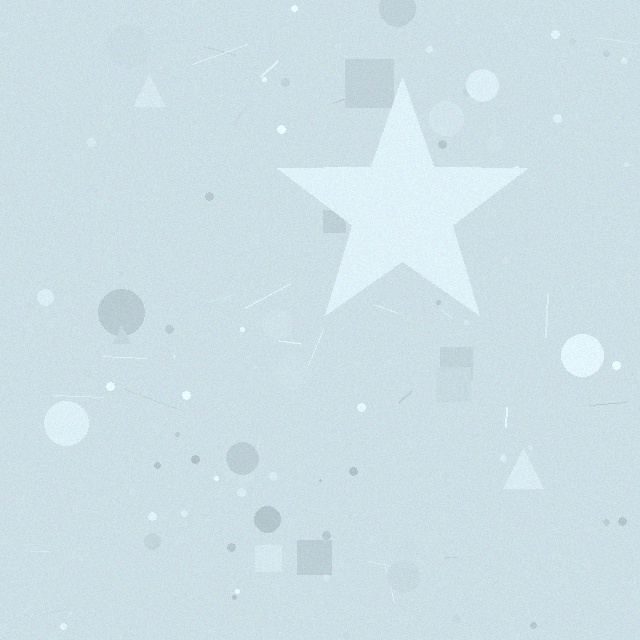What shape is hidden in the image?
A star is hidden in the image.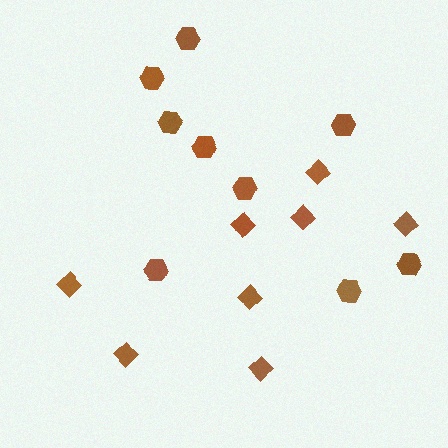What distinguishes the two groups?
There are 2 groups: one group of diamonds (8) and one group of hexagons (9).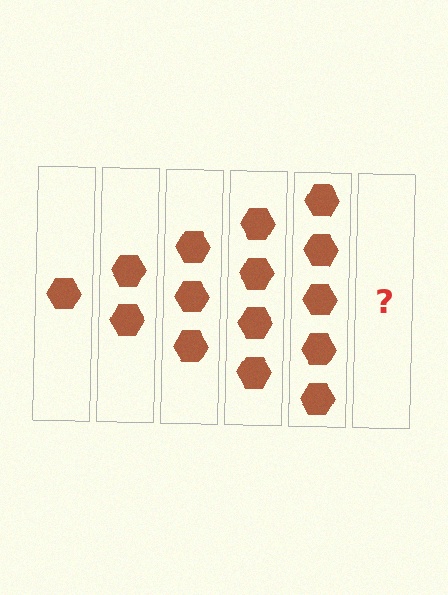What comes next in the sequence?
The next element should be 6 hexagons.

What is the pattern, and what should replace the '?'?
The pattern is that each step adds one more hexagon. The '?' should be 6 hexagons.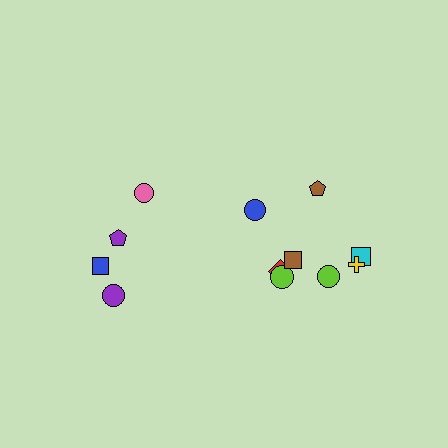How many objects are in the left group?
There are 4 objects.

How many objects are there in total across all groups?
There are 12 objects.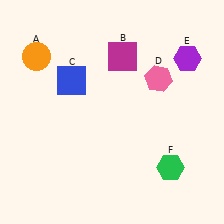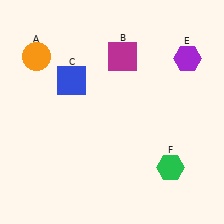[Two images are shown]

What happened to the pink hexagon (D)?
The pink hexagon (D) was removed in Image 2. It was in the top-right area of Image 1.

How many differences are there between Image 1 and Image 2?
There is 1 difference between the two images.